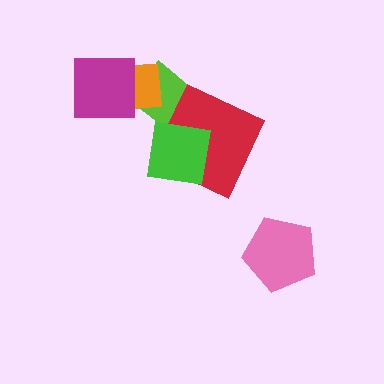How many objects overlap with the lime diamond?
3 objects overlap with the lime diamond.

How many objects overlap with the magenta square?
1 object overlaps with the magenta square.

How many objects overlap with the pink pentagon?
0 objects overlap with the pink pentagon.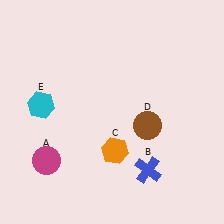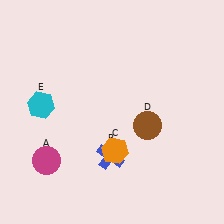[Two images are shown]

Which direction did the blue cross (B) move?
The blue cross (B) moved left.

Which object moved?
The blue cross (B) moved left.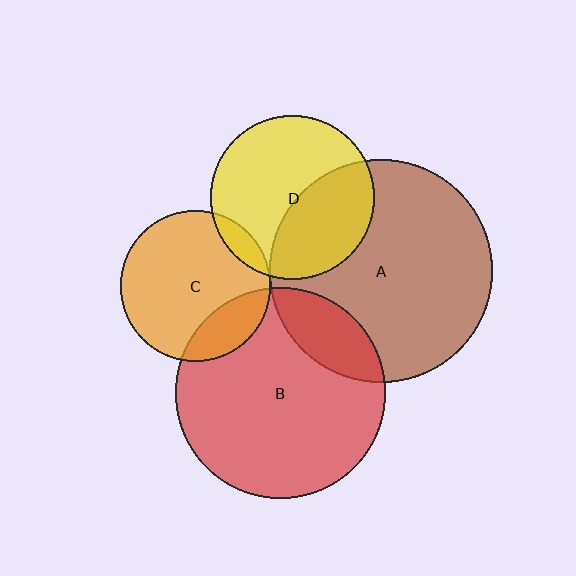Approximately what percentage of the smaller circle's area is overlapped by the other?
Approximately 10%.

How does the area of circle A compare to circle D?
Approximately 1.8 times.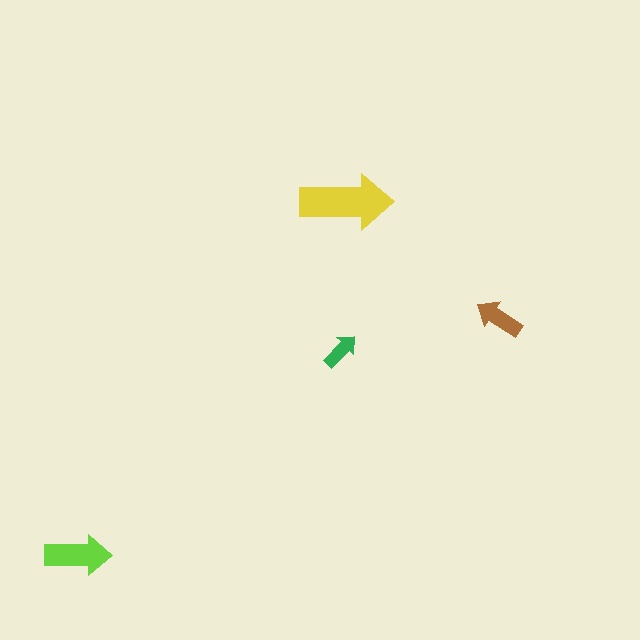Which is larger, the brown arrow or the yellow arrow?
The yellow one.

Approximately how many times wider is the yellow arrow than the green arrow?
About 2.5 times wider.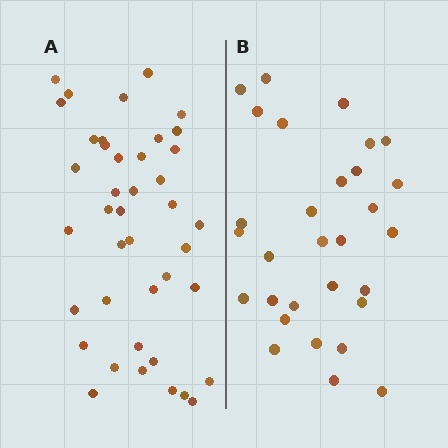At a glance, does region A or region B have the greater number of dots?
Region A (the left region) has more dots.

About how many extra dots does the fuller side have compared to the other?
Region A has roughly 12 or so more dots than region B.